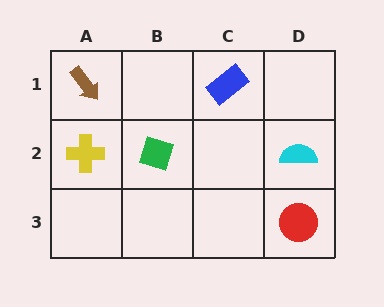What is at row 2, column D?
A cyan semicircle.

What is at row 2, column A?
A yellow cross.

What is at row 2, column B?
A green diamond.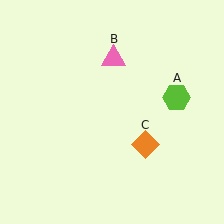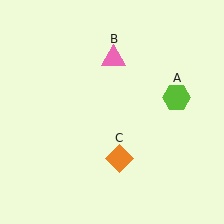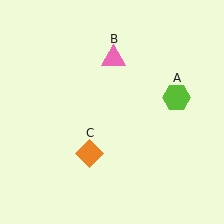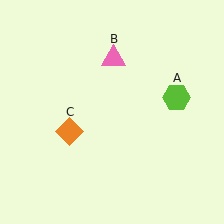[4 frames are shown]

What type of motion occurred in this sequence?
The orange diamond (object C) rotated clockwise around the center of the scene.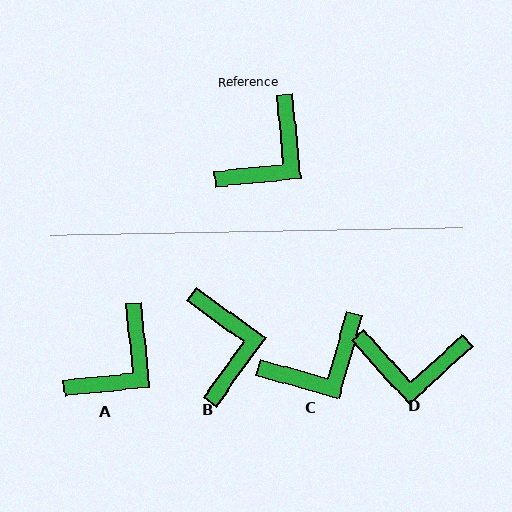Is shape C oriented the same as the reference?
No, it is off by about 22 degrees.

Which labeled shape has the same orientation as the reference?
A.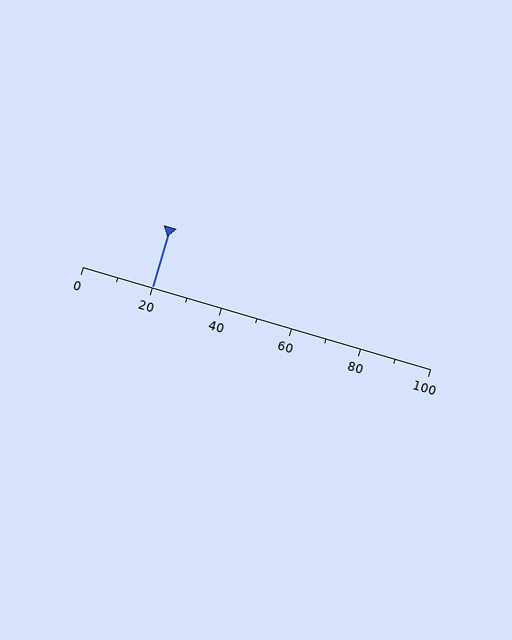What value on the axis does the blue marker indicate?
The marker indicates approximately 20.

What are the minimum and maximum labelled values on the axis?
The axis runs from 0 to 100.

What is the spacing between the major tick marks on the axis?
The major ticks are spaced 20 apart.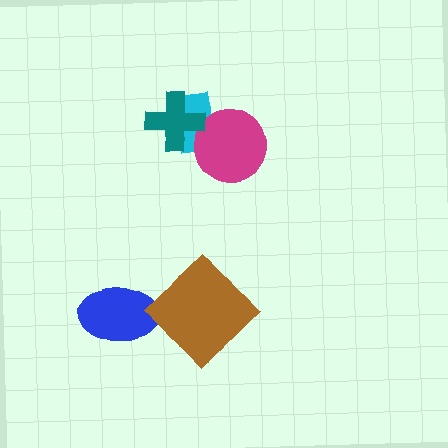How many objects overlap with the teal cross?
1 object overlaps with the teal cross.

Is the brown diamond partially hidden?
No, no other shape covers it.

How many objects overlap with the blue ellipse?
0 objects overlap with the blue ellipse.